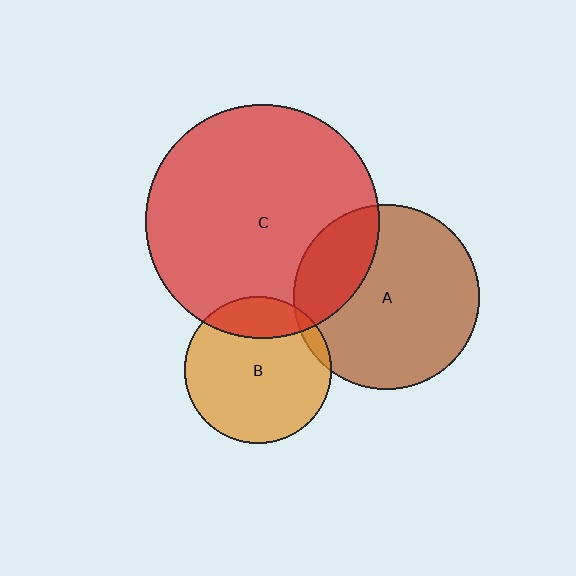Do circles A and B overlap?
Yes.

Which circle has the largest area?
Circle C (red).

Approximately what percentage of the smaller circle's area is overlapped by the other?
Approximately 5%.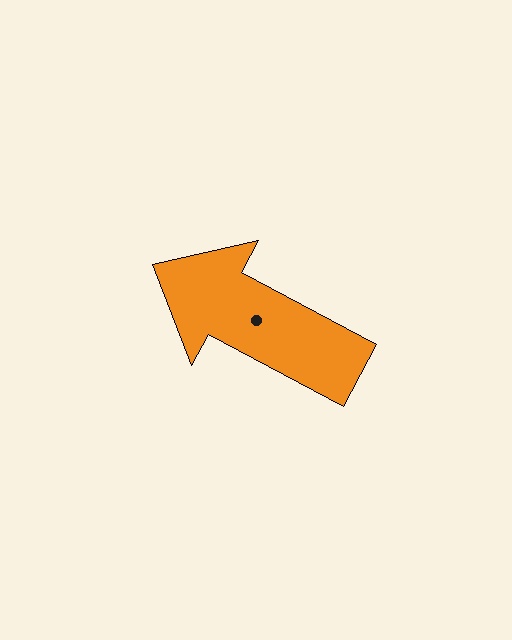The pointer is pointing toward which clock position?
Roughly 10 o'clock.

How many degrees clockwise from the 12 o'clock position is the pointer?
Approximately 298 degrees.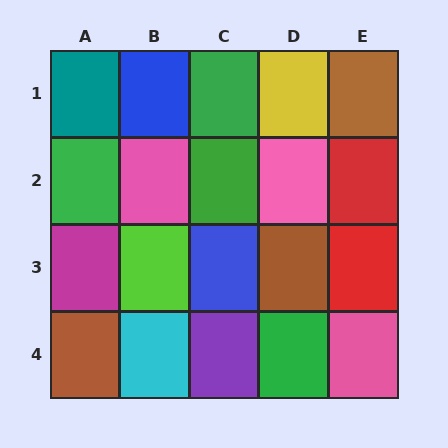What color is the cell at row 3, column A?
Magenta.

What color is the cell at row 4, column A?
Brown.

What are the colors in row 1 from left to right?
Teal, blue, green, yellow, brown.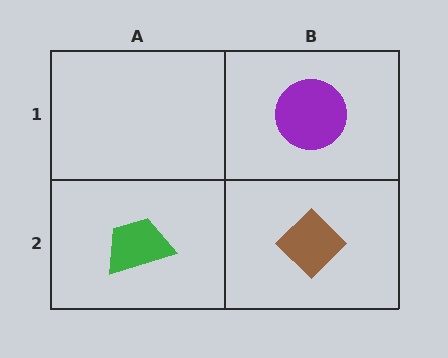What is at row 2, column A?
A green trapezoid.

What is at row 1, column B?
A purple circle.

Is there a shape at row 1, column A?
No, that cell is empty.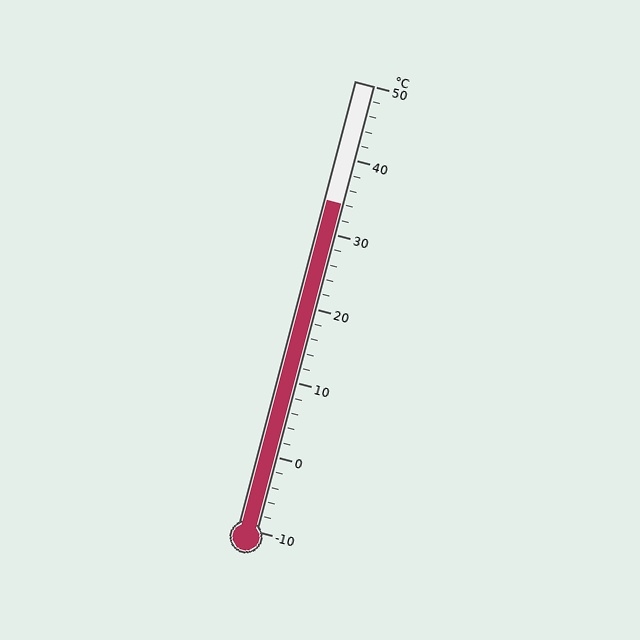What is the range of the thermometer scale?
The thermometer scale ranges from -10°C to 50°C.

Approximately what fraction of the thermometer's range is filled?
The thermometer is filled to approximately 75% of its range.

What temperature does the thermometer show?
The thermometer shows approximately 34°C.